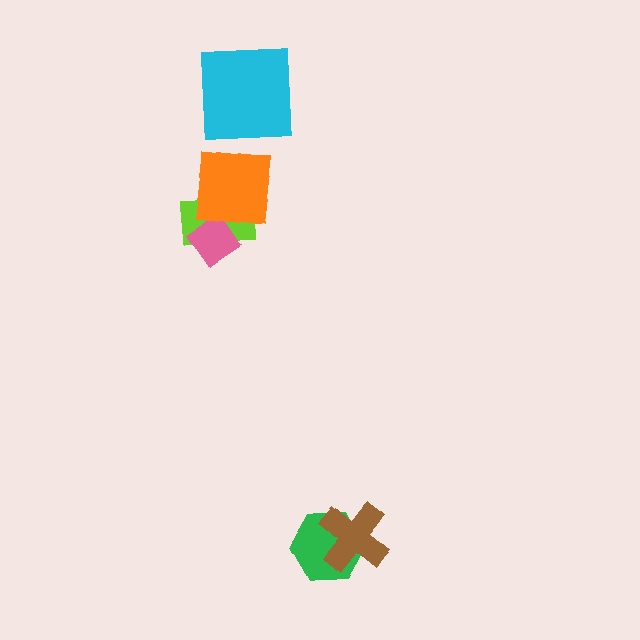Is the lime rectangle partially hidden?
Yes, it is partially covered by another shape.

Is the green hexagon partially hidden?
Yes, it is partially covered by another shape.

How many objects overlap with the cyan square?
0 objects overlap with the cyan square.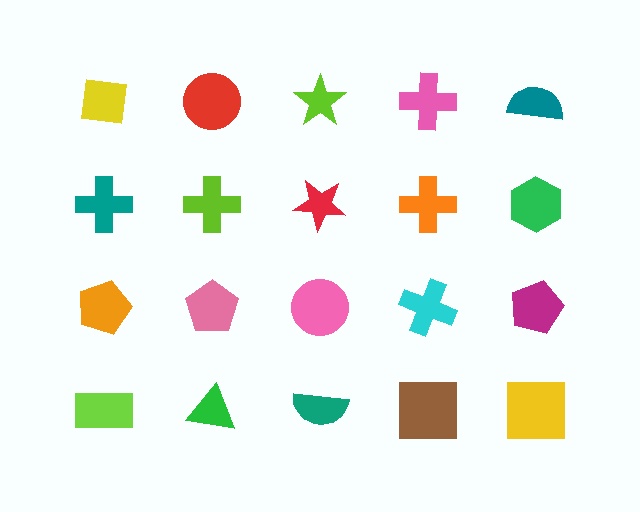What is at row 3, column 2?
A pink pentagon.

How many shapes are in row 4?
5 shapes.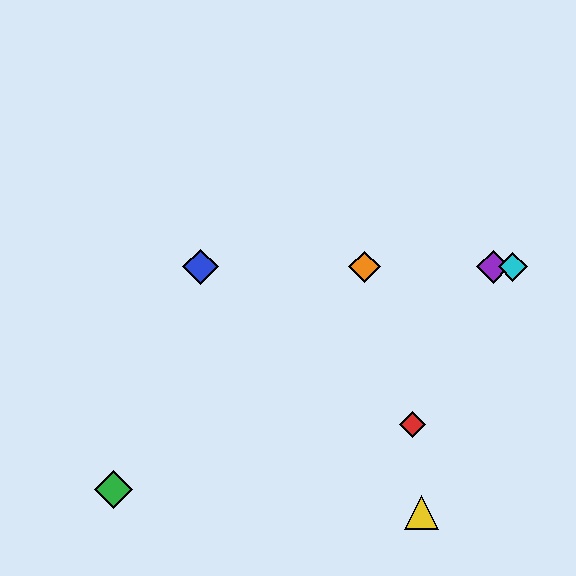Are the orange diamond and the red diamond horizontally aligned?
No, the orange diamond is at y≈267 and the red diamond is at y≈425.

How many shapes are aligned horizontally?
4 shapes (the blue diamond, the purple diamond, the orange diamond, the cyan diamond) are aligned horizontally.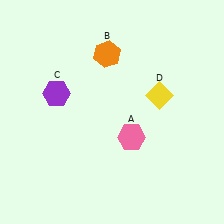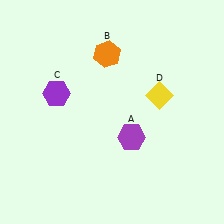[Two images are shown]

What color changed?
The hexagon (A) changed from pink in Image 1 to purple in Image 2.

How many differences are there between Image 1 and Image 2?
There is 1 difference between the two images.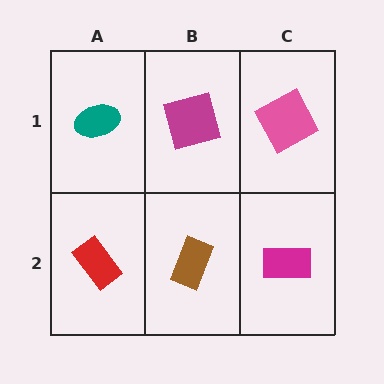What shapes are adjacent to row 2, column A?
A teal ellipse (row 1, column A), a brown rectangle (row 2, column B).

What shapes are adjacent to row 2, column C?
A pink square (row 1, column C), a brown rectangle (row 2, column B).